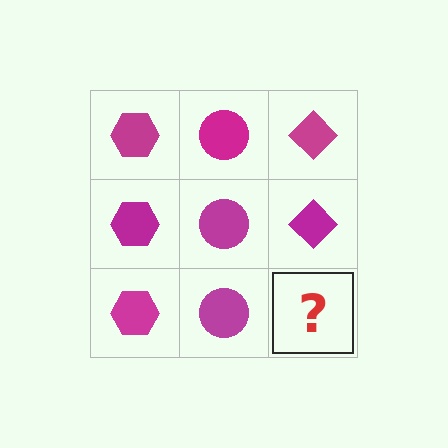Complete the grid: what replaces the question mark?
The question mark should be replaced with a magenta diamond.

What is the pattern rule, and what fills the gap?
The rule is that each column has a consistent shape. The gap should be filled with a magenta diamond.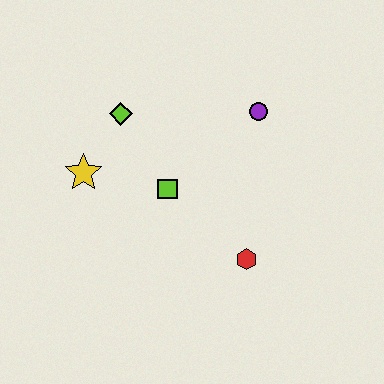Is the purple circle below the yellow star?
No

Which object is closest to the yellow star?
The lime diamond is closest to the yellow star.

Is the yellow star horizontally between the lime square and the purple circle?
No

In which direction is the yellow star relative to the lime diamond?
The yellow star is below the lime diamond.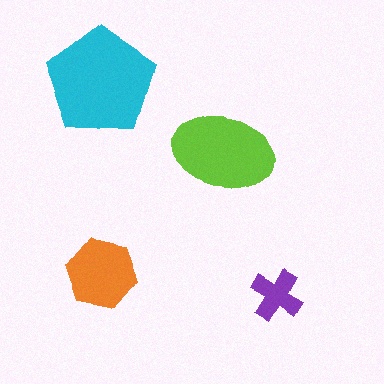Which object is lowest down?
The purple cross is bottommost.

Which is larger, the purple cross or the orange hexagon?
The orange hexagon.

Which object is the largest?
The cyan pentagon.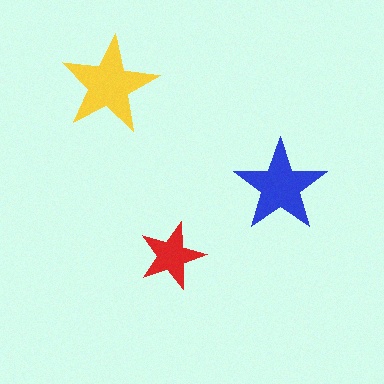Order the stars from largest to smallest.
the yellow one, the blue one, the red one.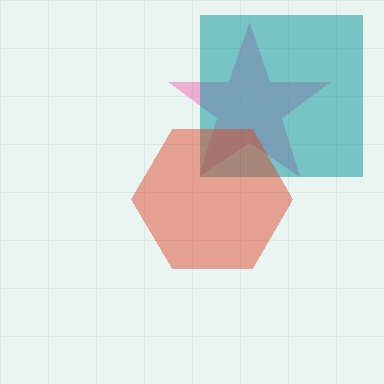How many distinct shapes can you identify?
There are 3 distinct shapes: a pink star, a teal square, a red hexagon.